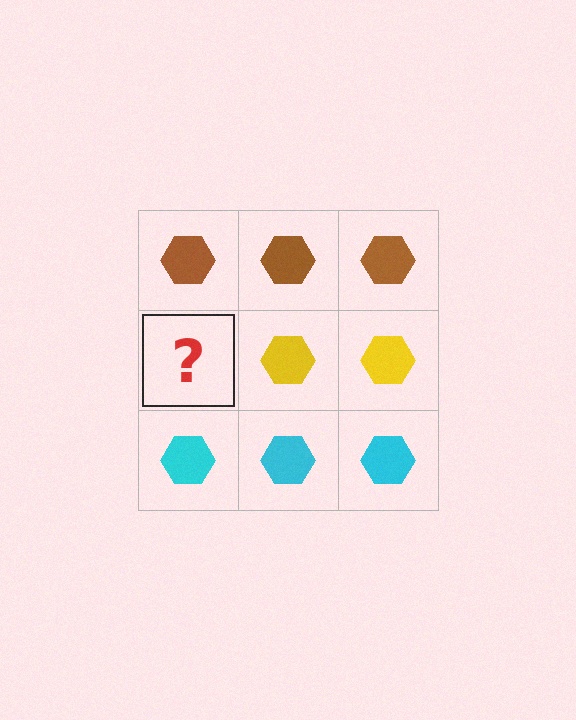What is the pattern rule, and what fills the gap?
The rule is that each row has a consistent color. The gap should be filled with a yellow hexagon.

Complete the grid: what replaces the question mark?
The question mark should be replaced with a yellow hexagon.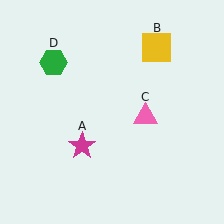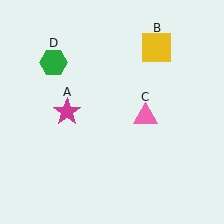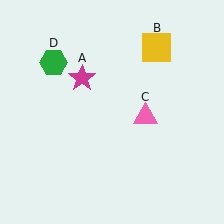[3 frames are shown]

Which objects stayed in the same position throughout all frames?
Yellow square (object B) and pink triangle (object C) and green hexagon (object D) remained stationary.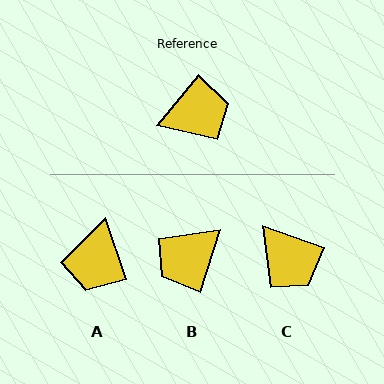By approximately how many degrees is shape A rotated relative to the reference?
Approximately 122 degrees clockwise.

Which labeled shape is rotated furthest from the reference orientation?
B, about 158 degrees away.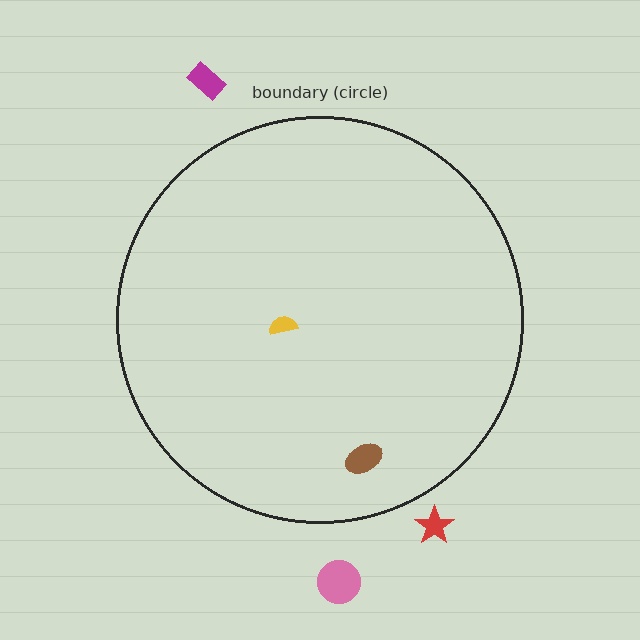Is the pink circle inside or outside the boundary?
Outside.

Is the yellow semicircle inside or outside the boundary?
Inside.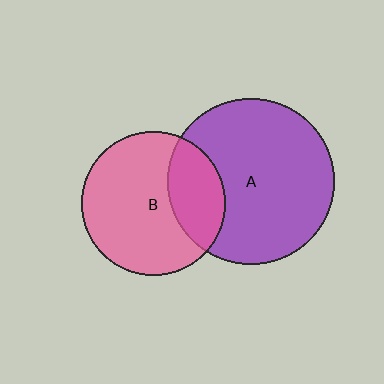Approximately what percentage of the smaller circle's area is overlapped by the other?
Approximately 30%.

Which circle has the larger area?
Circle A (purple).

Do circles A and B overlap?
Yes.